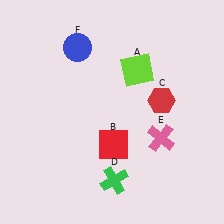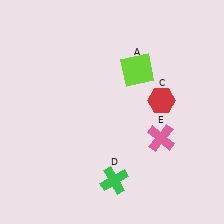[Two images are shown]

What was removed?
The red square (B), the blue circle (F) were removed in Image 2.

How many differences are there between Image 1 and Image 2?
There are 2 differences between the two images.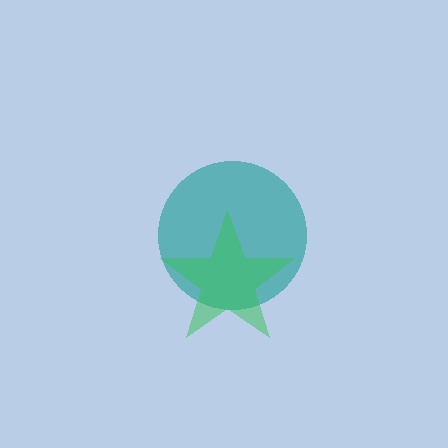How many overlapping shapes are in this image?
There are 2 overlapping shapes in the image.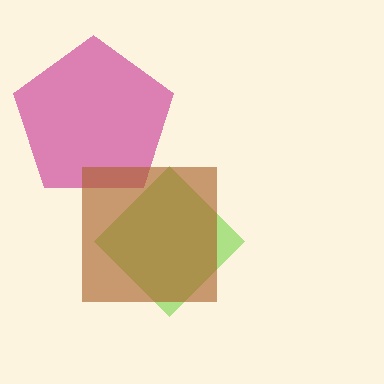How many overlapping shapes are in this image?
There are 3 overlapping shapes in the image.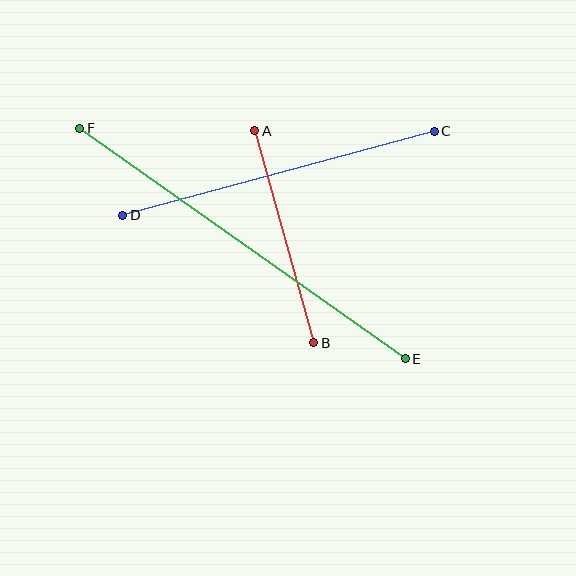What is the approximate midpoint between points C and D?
The midpoint is at approximately (278, 173) pixels.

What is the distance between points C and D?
The distance is approximately 323 pixels.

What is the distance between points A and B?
The distance is approximately 220 pixels.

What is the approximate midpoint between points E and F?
The midpoint is at approximately (242, 244) pixels.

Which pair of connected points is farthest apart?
Points E and F are farthest apart.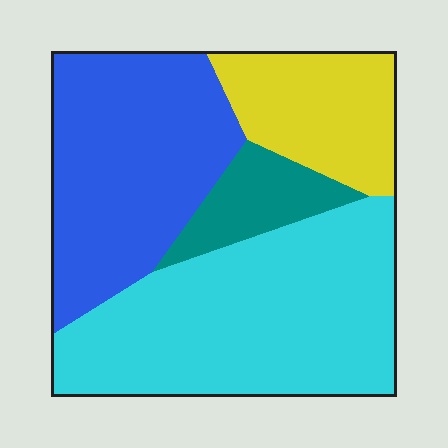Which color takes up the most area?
Cyan, at roughly 40%.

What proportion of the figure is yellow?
Yellow takes up about one sixth (1/6) of the figure.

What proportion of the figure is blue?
Blue covers 32% of the figure.